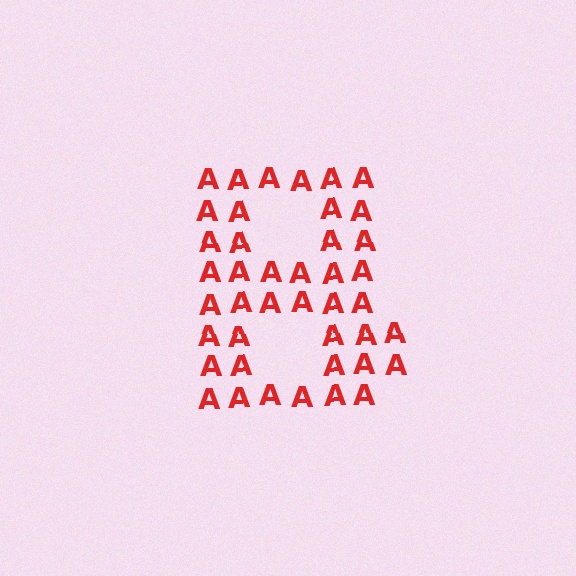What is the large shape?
The large shape is the letter B.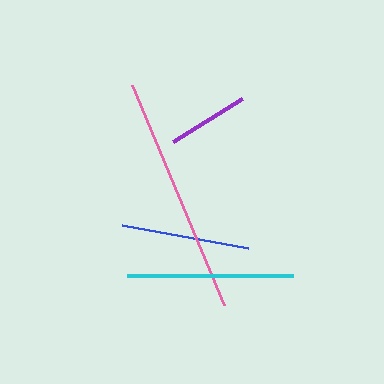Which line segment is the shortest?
The purple line is the shortest at approximately 81 pixels.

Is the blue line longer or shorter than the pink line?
The pink line is longer than the blue line.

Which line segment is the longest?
The pink line is the longest at approximately 239 pixels.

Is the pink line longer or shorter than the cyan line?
The pink line is longer than the cyan line.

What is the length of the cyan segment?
The cyan segment is approximately 166 pixels long.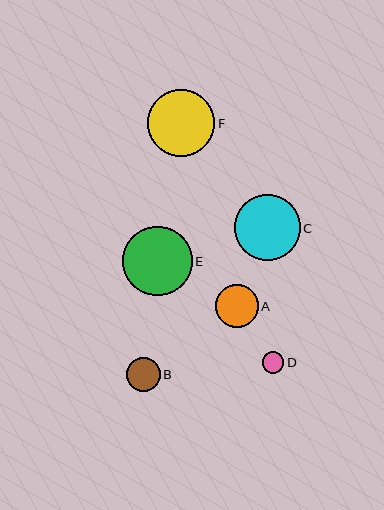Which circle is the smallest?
Circle D is the smallest with a size of approximately 22 pixels.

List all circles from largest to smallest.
From largest to smallest: E, F, C, A, B, D.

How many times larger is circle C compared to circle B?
Circle C is approximately 2.0 times the size of circle B.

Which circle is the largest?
Circle E is the largest with a size of approximately 69 pixels.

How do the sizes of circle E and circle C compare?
Circle E and circle C are approximately the same size.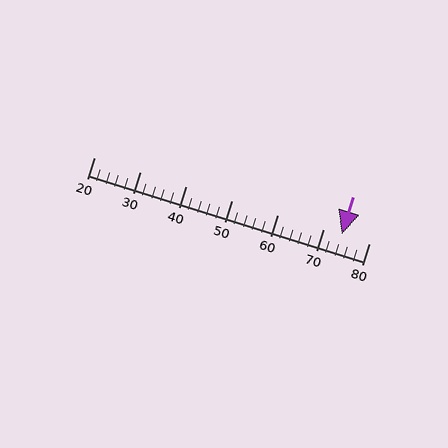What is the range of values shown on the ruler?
The ruler shows values from 20 to 80.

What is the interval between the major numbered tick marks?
The major tick marks are spaced 10 units apart.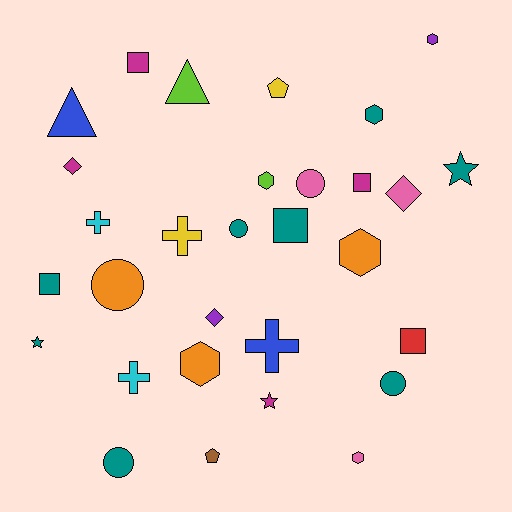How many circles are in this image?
There are 5 circles.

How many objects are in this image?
There are 30 objects.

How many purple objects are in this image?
There are 2 purple objects.